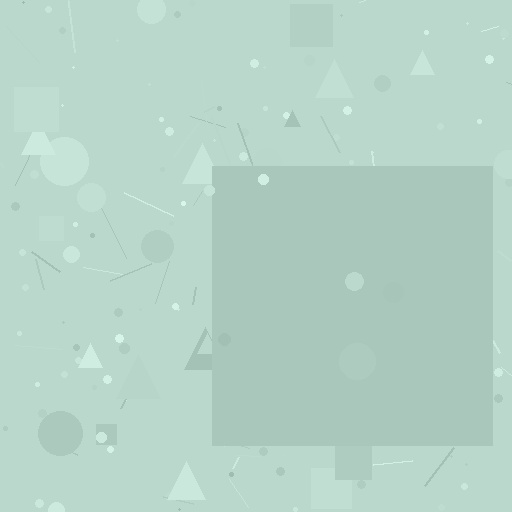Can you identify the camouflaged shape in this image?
The camouflaged shape is a square.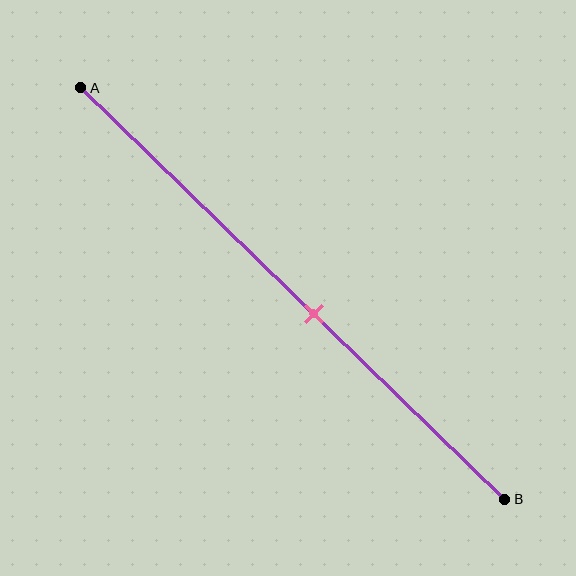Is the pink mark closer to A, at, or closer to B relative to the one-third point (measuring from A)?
The pink mark is closer to point B than the one-third point of segment AB.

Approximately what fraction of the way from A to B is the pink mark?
The pink mark is approximately 55% of the way from A to B.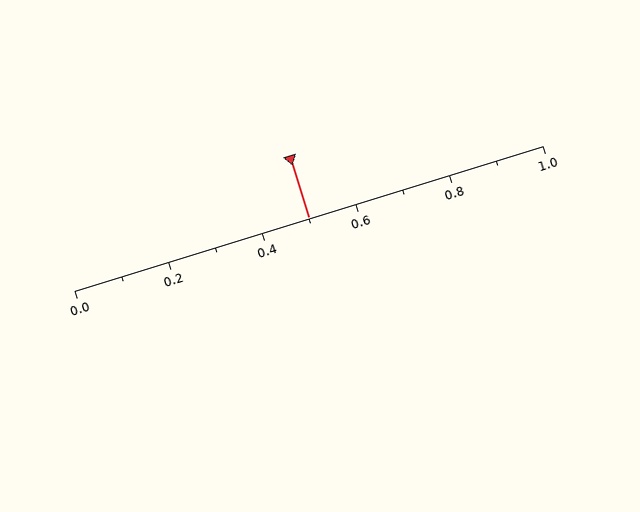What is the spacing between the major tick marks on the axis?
The major ticks are spaced 0.2 apart.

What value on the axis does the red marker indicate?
The marker indicates approximately 0.5.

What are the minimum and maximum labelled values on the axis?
The axis runs from 0.0 to 1.0.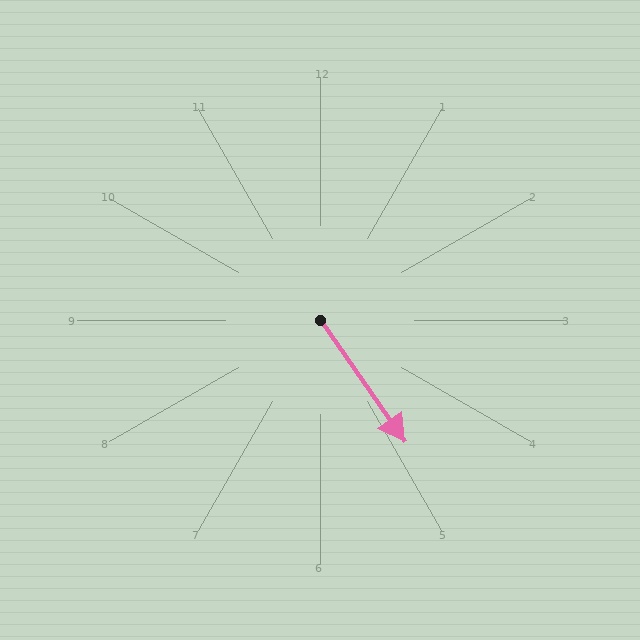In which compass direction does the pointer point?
Southeast.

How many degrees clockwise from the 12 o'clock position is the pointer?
Approximately 145 degrees.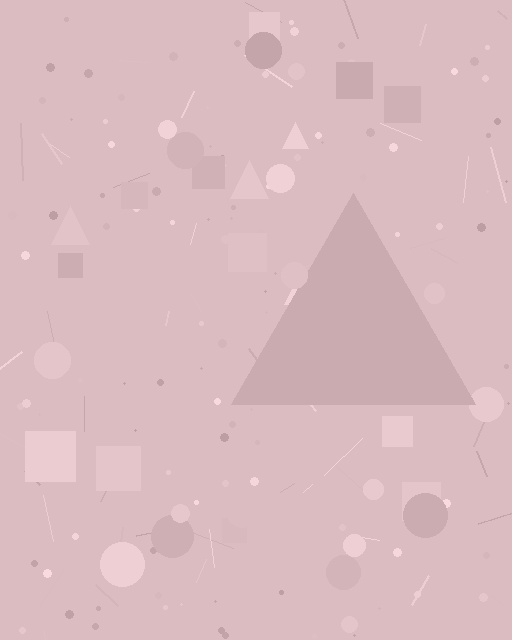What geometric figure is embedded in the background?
A triangle is embedded in the background.